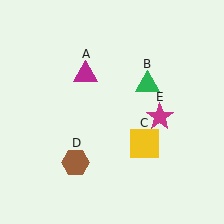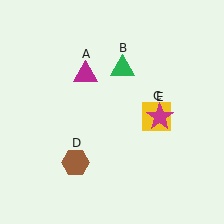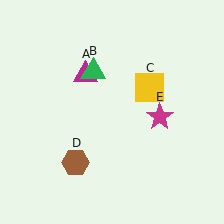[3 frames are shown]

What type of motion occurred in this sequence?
The green triangle (object B), yellow square (object C) rotated counterclockwise around the center of the scene.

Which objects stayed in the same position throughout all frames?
Magenta triangle (object A) and brown hexagon (object D) and magenta star (object E) remained stationary.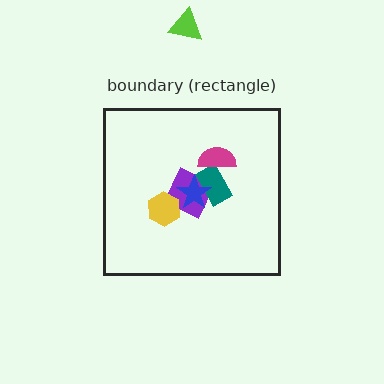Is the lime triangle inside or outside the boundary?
Outside.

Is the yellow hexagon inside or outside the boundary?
Inside.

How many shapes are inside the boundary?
5 inside, 1 outside.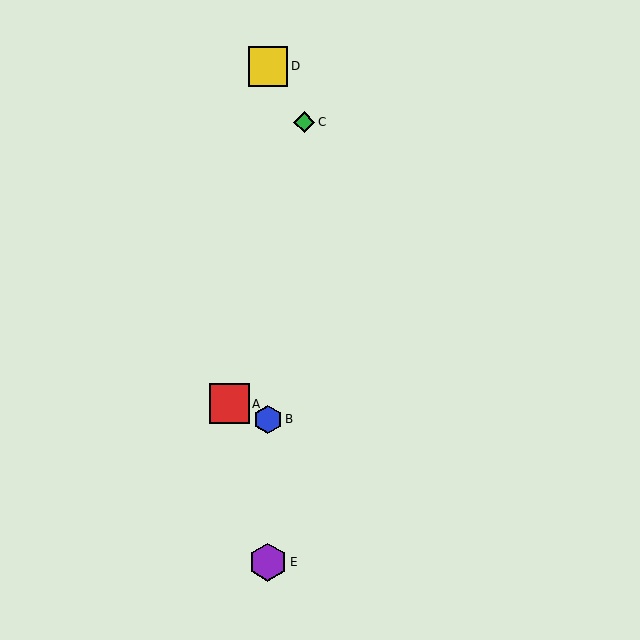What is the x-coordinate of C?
Object C is at x≈304.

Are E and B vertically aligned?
Yes, both are at x≈268.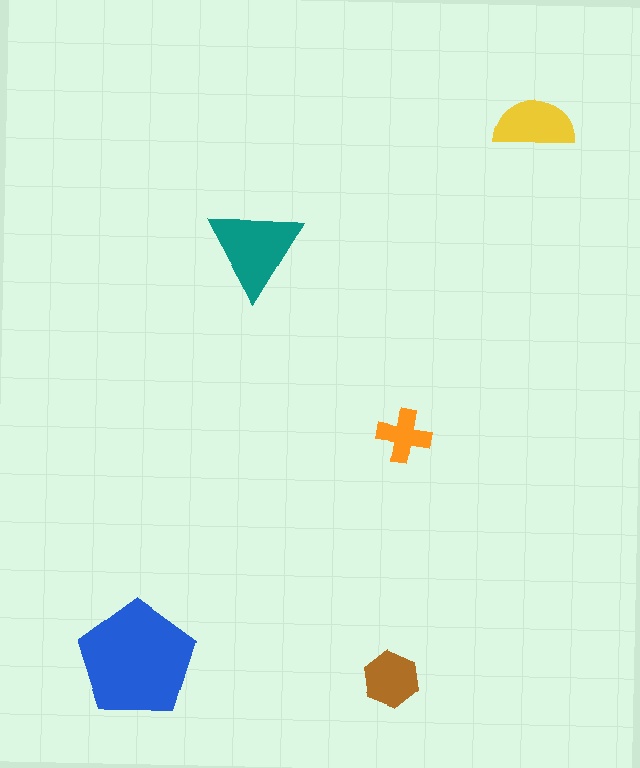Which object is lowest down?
The brown hexagon is bottommost.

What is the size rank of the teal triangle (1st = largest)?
2nd.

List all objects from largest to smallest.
The blue pentagon, the teal triangle, the yellow semicircle, the brown hexagon, the orange cross.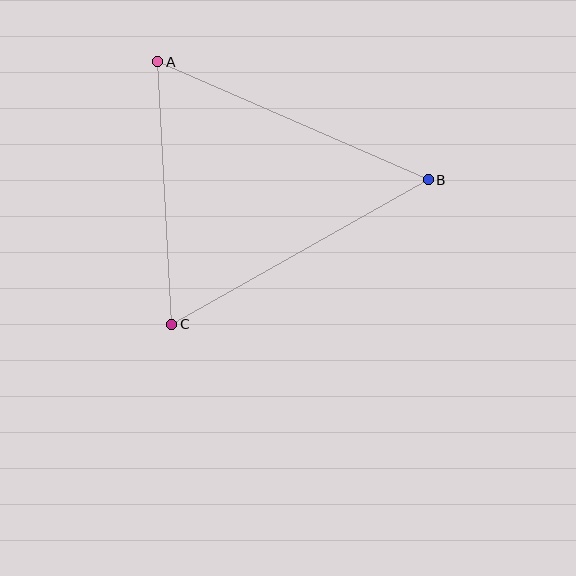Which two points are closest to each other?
Points A and C are closest to each other.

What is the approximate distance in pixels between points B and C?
The distance between B and C is approximately 295 pixels.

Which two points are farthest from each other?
Points A and B are farthest from each other.